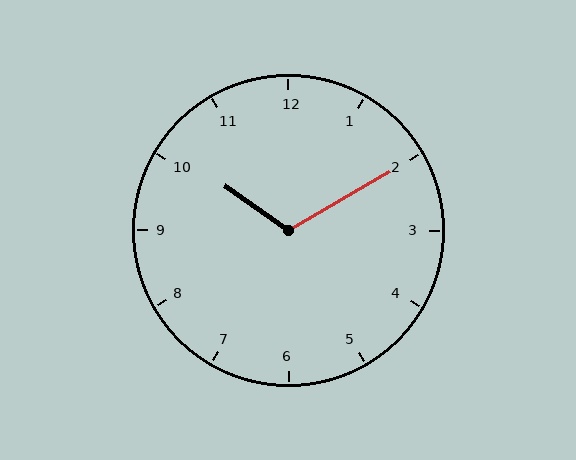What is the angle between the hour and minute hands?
Approximately 115 degrees.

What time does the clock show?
10:10.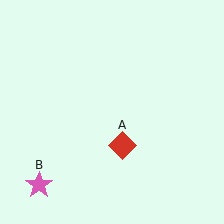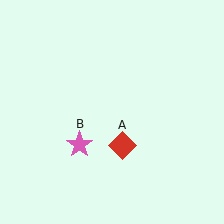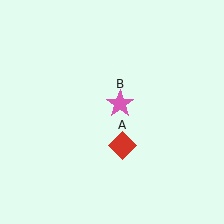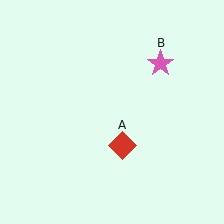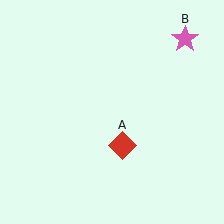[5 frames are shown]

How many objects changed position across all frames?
1 object changed position: pink star (object B).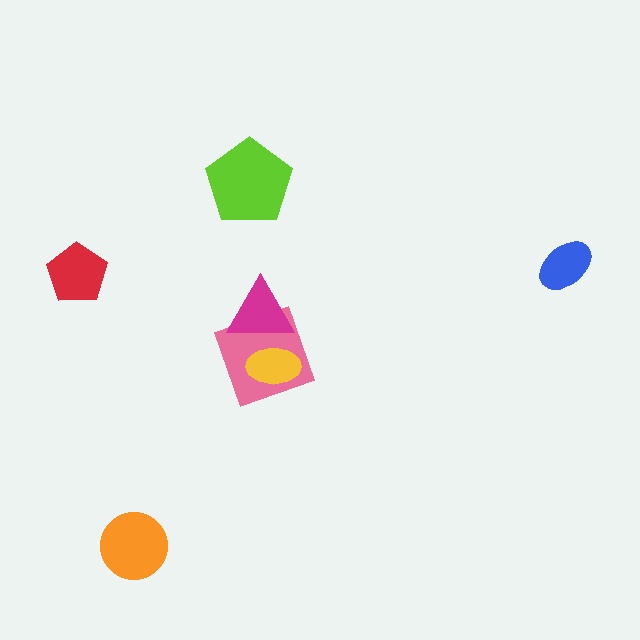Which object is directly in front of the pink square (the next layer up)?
The yellow ellipse is directly in front of the pink square.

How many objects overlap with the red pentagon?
0 objects overlap with the red pentagon.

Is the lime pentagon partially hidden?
No, no other shape covers it.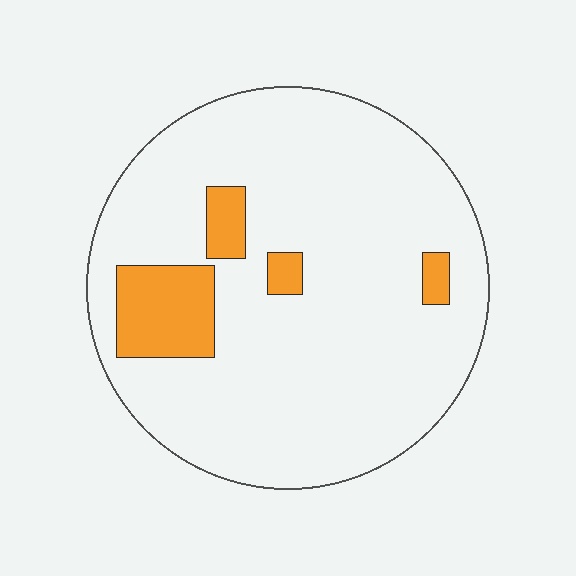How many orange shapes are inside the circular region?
4.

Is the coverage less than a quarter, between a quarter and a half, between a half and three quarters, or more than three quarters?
Less than a quarter.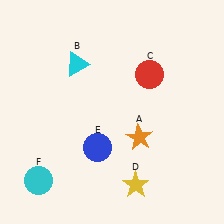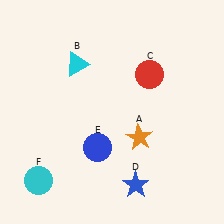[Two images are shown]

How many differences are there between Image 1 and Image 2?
There is 1 difference between the two images.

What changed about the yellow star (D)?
In Image 1, D is yellow. In Image 2, it changed to blue.